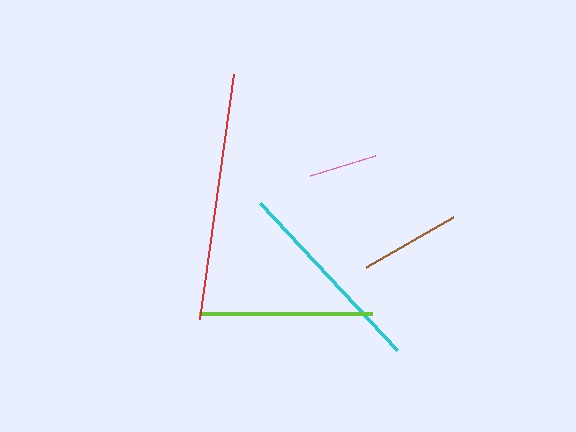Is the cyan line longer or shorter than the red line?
The red line is longer than the cyan line.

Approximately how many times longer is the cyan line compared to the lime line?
The cyan line is approximately 1.2 times the length of the lime line.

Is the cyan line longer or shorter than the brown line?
The cyan line is longer than the brown line.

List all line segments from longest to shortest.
From longest to shortest: red, cyan, lime, brown, pink.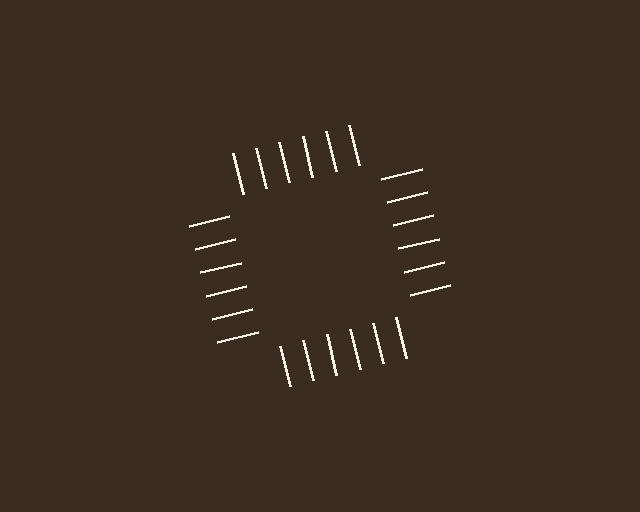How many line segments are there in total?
24 — 6 along each of the 4 edges.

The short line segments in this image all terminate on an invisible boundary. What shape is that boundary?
An illusory square — the line segments terminate on its edges but no continuous stroke is drawn.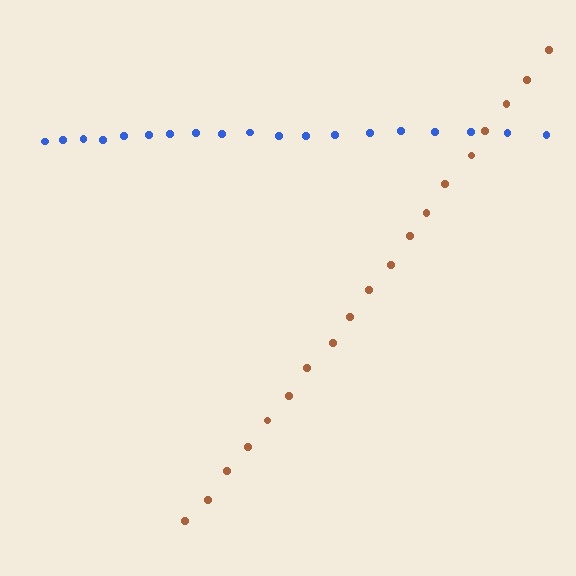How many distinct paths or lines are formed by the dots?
There are 2 distinct paths.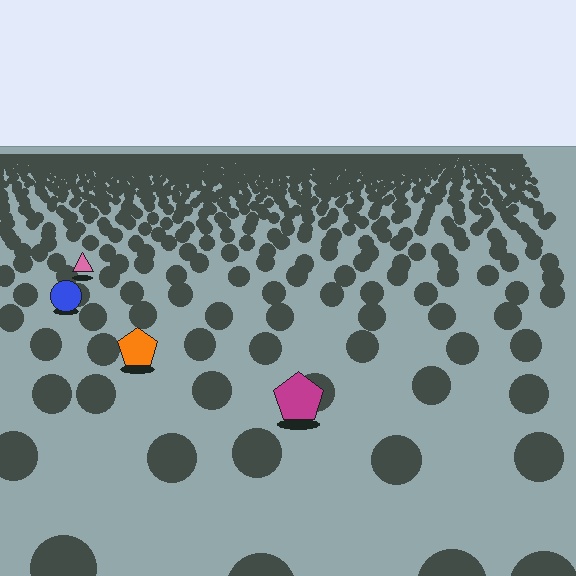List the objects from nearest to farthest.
From nearest to farthest: the magenta pentagon, the orange pentagon, the blue circle, the pink triangle.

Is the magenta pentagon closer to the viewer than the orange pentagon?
Yes. The magenta pentagon is closer — you can tell from the texture gradient: the ground texture is coarser near it.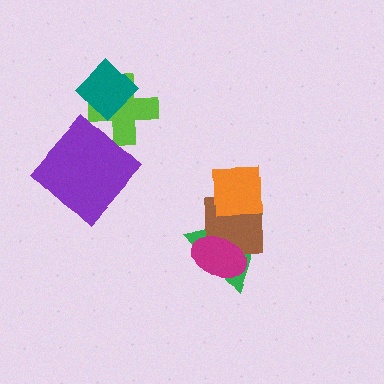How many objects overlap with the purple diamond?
0 objects overlap with the purple diamond.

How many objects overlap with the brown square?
3 objects overlap with the brown square.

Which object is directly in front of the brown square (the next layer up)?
The orange square is directly in front of the brown square.